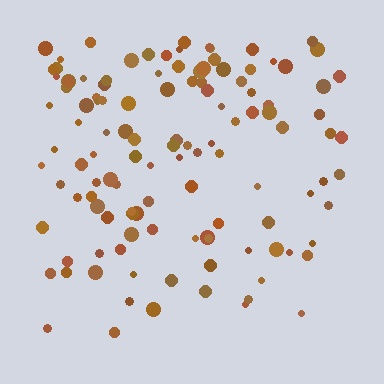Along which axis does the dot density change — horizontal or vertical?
Vertical.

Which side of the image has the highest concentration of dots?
The top.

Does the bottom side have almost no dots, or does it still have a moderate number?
Still a moderate number, just noticeably fewer than the top.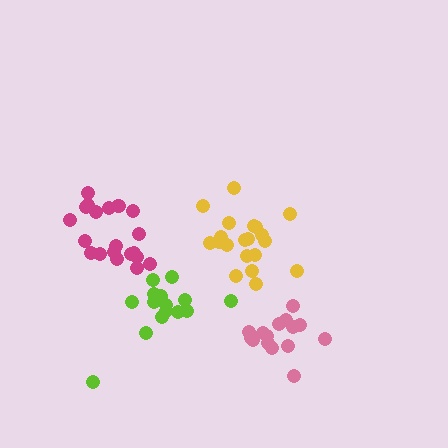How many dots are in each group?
Group 1: 15 dots, Group 2: 20 dots, Group 3: 20 dots, Group 4: 15 dots (70 total).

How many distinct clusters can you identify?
There are 4 distinct clusters.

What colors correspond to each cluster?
The clusters are colored: lime, magenta, yellow, pink.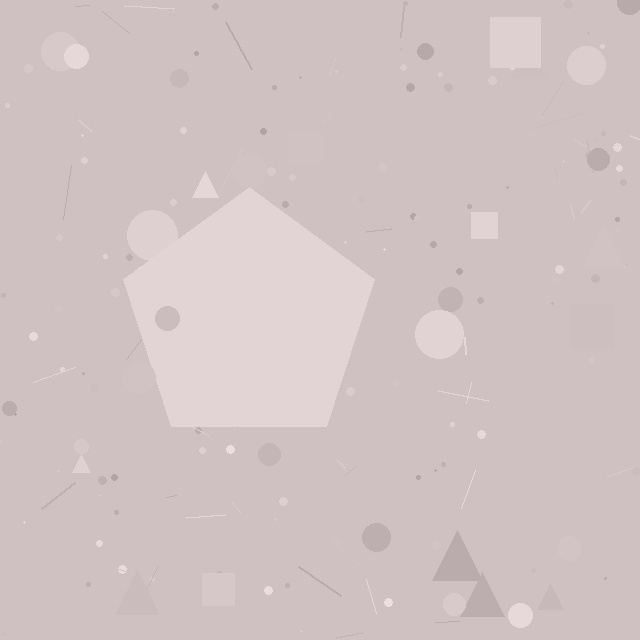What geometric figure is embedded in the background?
A pentagon is embedded in the background.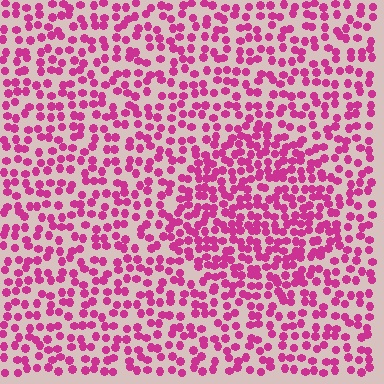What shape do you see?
I see a circle.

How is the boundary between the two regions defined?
The boundary is defined by a change in element density (approximately 1.6x ratio). All elements are the same color, size, and shape.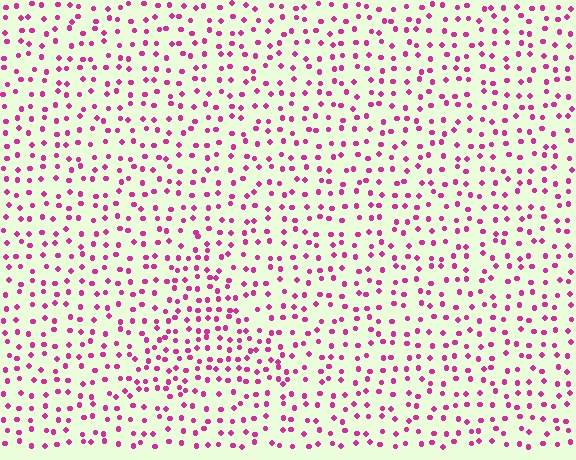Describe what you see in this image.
The image contains small magenta elements arranged at two different densities. A triangle-shaped region is visible where the elements are more densely packed than the surrounding area.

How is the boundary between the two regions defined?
The boundary is defined by a change in element density (approximately 1.5x ratio). All elements are the same color, size, and shape.